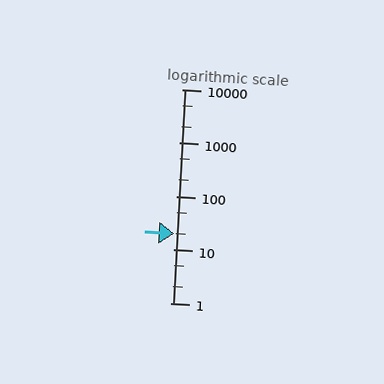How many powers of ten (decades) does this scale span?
The scale spans 4 decades, from 1 to 10000.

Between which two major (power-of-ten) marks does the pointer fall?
The pointer is between 10 and 100.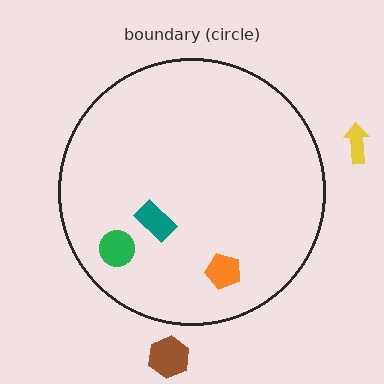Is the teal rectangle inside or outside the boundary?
Inside.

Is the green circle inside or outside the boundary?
Inside.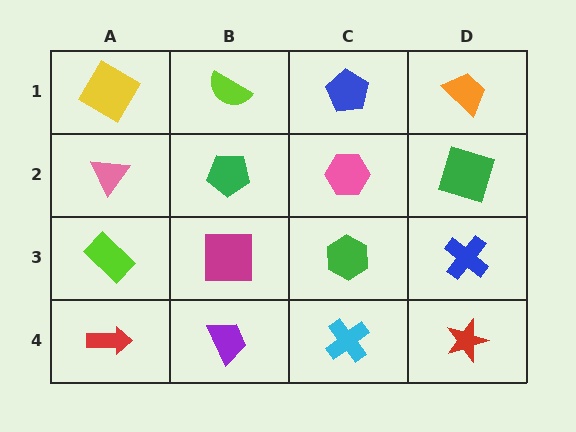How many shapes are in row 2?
4 shapes.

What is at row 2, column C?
A pink hexagon.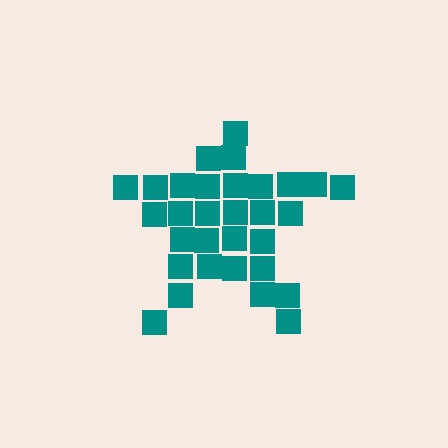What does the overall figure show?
The overall figure shows a star.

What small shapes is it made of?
It is made of small squares.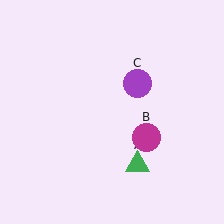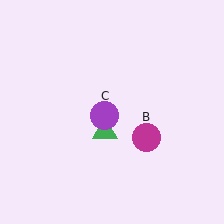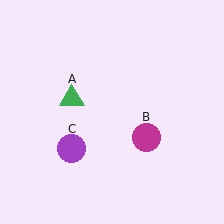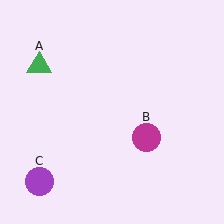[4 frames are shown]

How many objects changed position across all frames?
2 objects changed position: green triangle (object A), purple circle (object C).